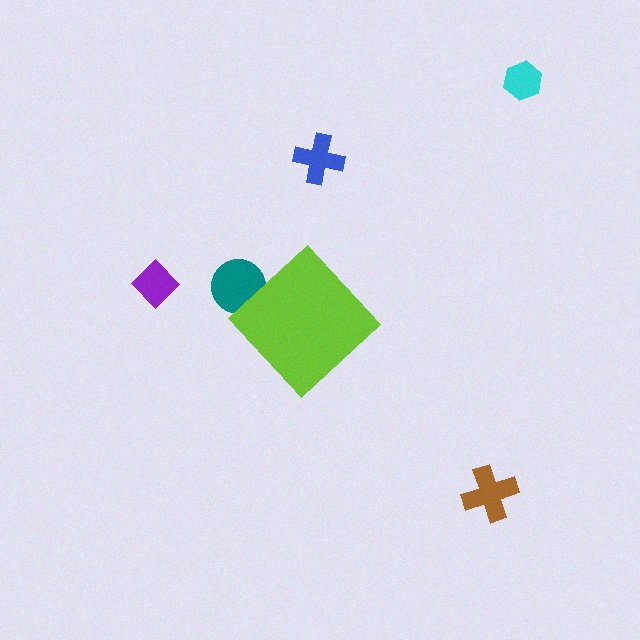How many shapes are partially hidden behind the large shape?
1 shape is partially hidden.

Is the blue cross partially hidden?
No, the blue cross is fully visible.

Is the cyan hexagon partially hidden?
No, the cyan hexagon is fully visible.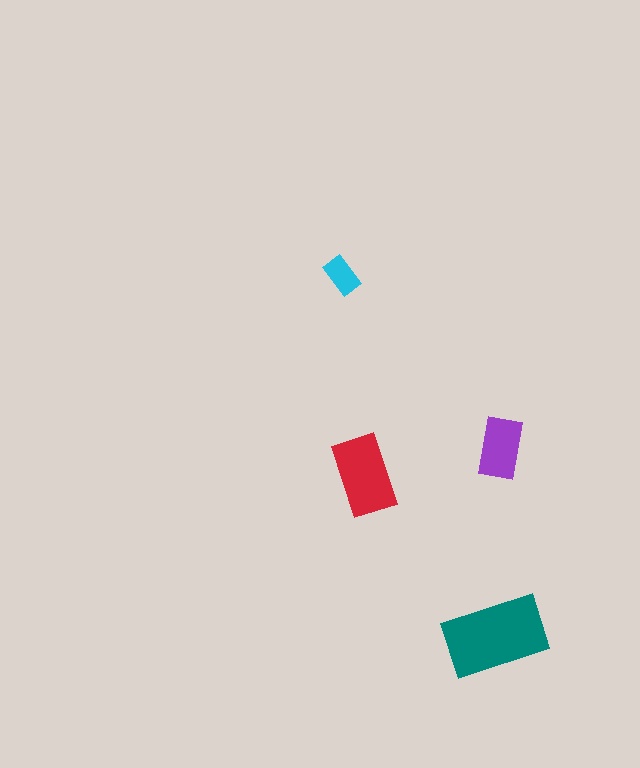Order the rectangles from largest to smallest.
the teal one, the red one, the purple one, the cyan one.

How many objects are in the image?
There are 4 objects in the image.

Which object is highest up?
The cyan rectangle is topmost.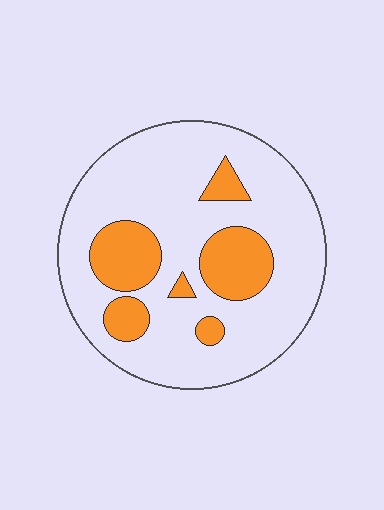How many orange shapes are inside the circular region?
6.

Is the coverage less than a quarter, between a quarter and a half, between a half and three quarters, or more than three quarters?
Less than a quarter.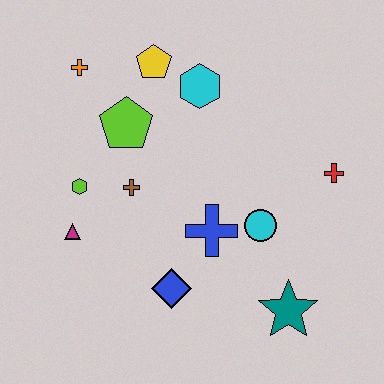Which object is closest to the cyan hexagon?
The yellow pentagon is closest to the cyan hexagon.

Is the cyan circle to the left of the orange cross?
No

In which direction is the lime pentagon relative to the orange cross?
The lime pentagon is below the orange cross.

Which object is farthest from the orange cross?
The teal star is farthest from the orange cross.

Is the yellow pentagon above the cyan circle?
Yes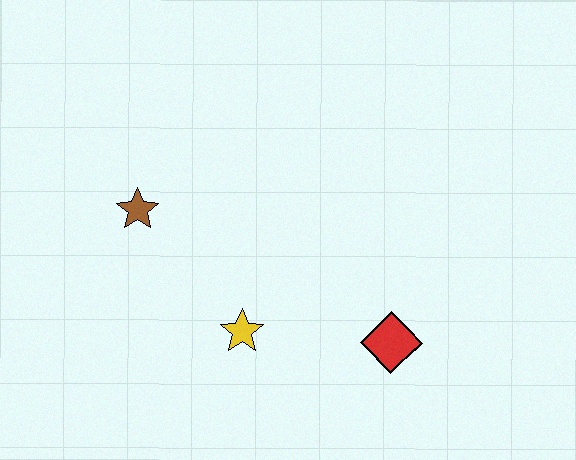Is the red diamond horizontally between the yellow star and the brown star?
No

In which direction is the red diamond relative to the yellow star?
The red diamond is to the right of the yellow star.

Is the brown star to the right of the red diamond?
No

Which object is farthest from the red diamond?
The brown star is farthest from the red diamond.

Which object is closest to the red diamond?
The yellow star is closest to the red diamond.